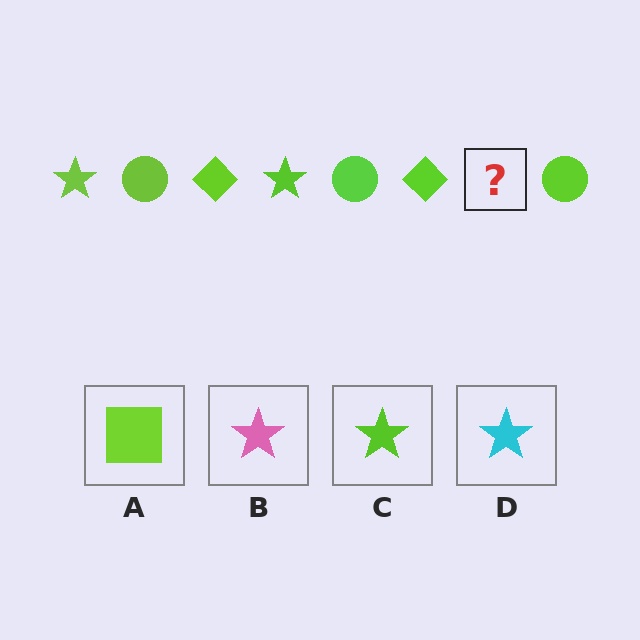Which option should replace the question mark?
Option C.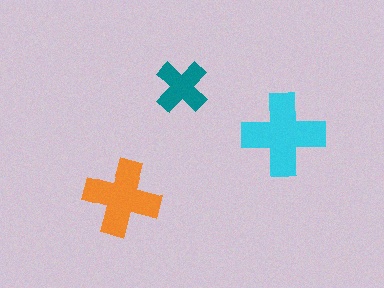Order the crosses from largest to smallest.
the cyan one, the orange one, the teal one.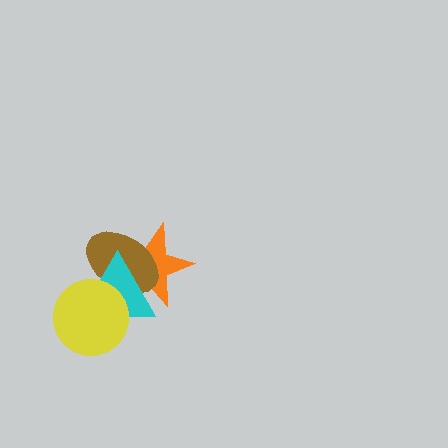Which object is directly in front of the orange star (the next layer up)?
The brown ellipse is directly in front of the orange star.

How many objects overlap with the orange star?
2 objects overlap with the orange star.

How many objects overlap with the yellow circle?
2 objects overlap with the yellow circle.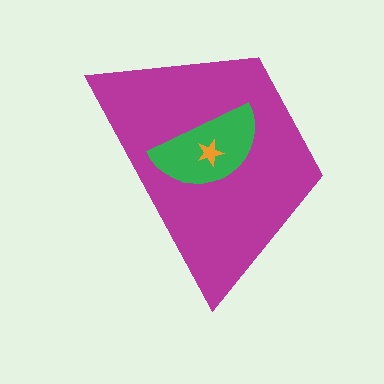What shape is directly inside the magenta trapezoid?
The green semicircle.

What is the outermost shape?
The magenta trapezoid.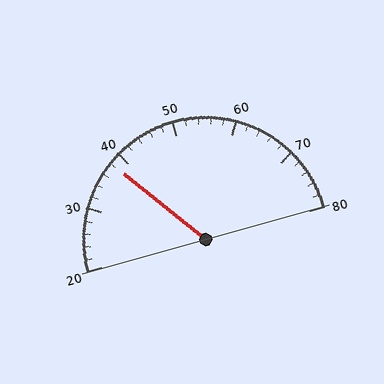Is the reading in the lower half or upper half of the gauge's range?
The reading is in the lower half of the range (20 to 80).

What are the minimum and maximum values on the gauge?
The gauge ranges from 20 to 80.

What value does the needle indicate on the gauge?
The needle indicates approximately 38.